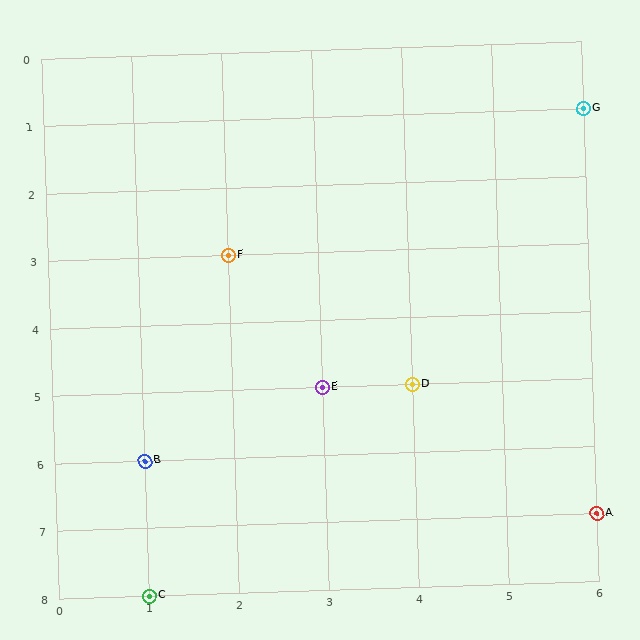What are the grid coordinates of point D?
Point D is at grid coordinates (4, 5).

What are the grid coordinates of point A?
Point A is at grid coordinates (6, 7).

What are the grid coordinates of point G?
Point G is at grid coordinates (6, 1).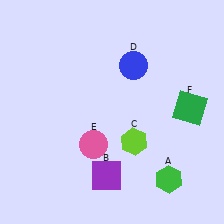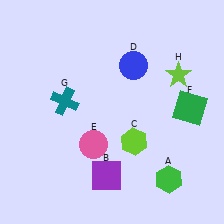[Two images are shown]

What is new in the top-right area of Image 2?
A lime star (H) was added in the top-right area of Image 2.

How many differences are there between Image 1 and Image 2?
There are 2 differences between the two images.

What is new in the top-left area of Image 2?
A teal cross (G) was added in the top-left area of Image 2.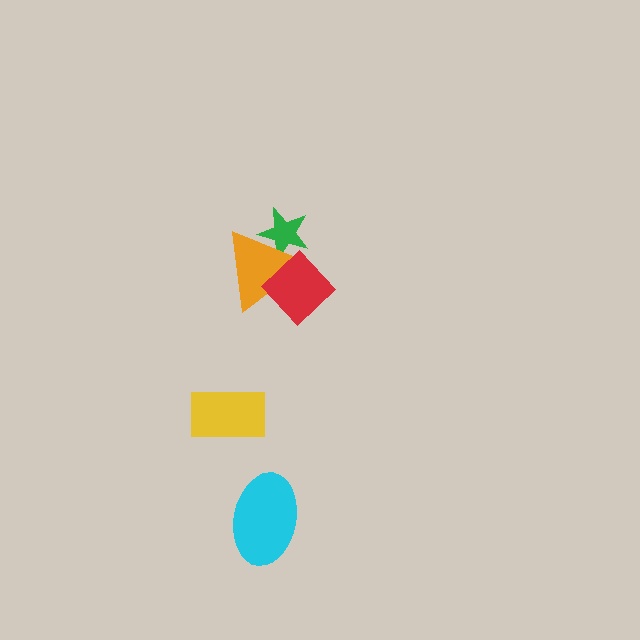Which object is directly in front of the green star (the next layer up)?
The orange triangle is directly in front of the green star.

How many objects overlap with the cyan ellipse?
0 objects overlap with the cyan ellipse.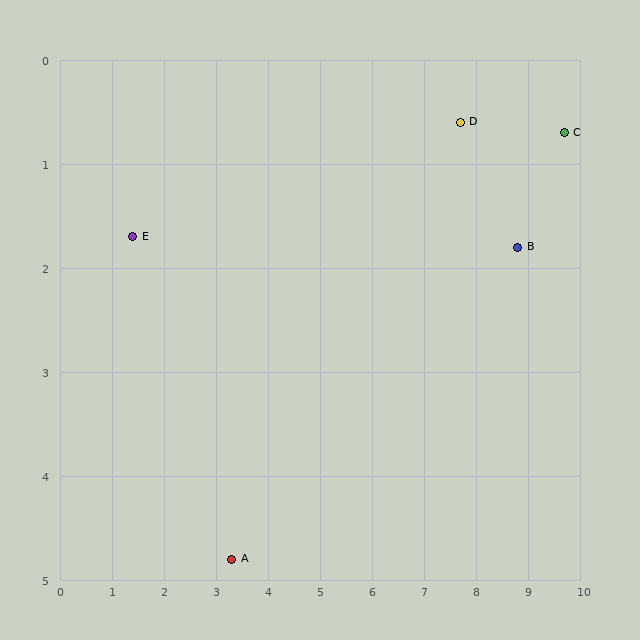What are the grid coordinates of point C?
Point C is at approximately (9.7, 0.7).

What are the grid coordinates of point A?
Point A is at approximately (3.3, 4.8).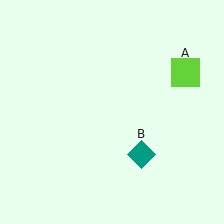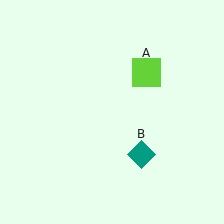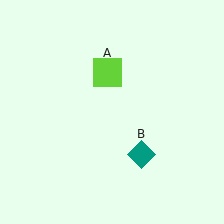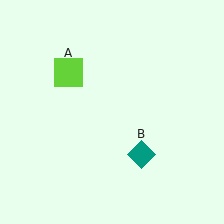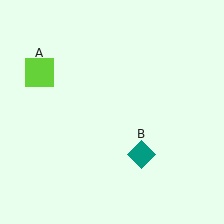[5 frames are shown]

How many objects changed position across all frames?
1 object changed position: lime square (object A).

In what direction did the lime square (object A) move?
The lime square (object A) moved left.